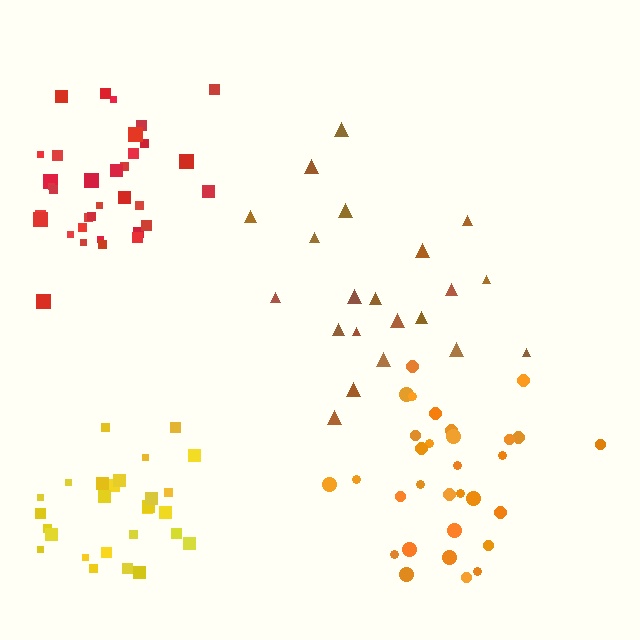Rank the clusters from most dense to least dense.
yellow, red, orange, brown.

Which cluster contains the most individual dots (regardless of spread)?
Red (34).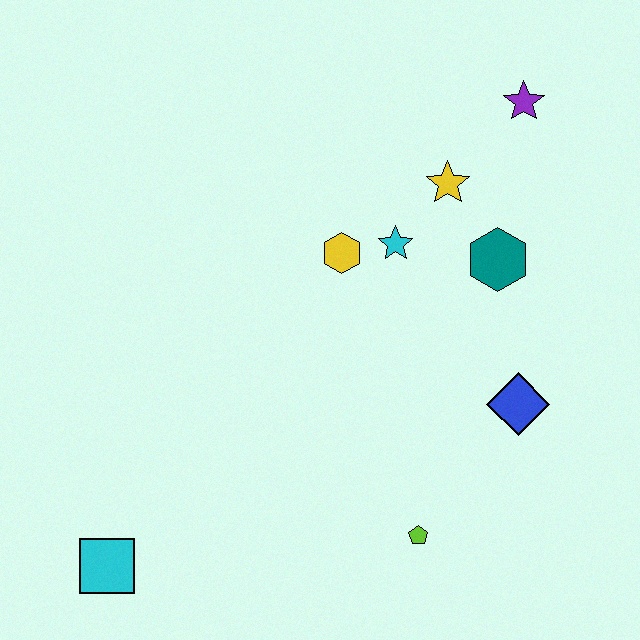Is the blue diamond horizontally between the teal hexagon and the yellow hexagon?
No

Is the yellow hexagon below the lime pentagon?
No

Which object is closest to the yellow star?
The cyan star is closest to the yellow star.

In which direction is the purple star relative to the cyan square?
The purple star is above the cyan square.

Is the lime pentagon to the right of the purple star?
No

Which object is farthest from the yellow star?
The cyan square is farthest from the yellow star.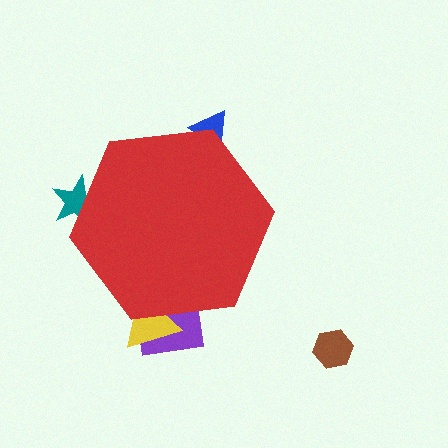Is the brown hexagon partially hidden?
No, the brown hexagon is fully visible.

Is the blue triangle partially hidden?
Yes, the blue triangle is partially hidden behind the red hexagon.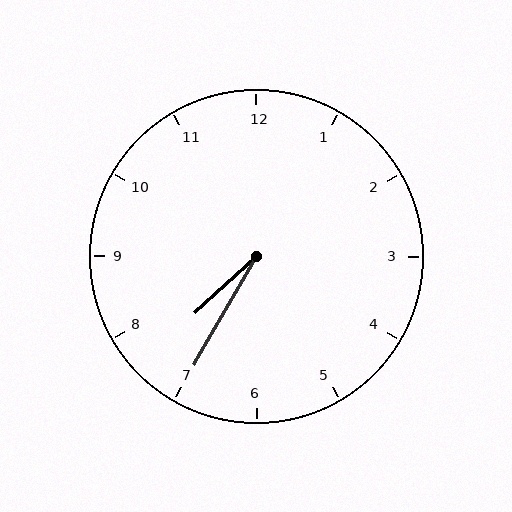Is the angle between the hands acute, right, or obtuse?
It is acute.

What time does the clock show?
7:35.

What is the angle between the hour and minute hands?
Approximately 18 degrees.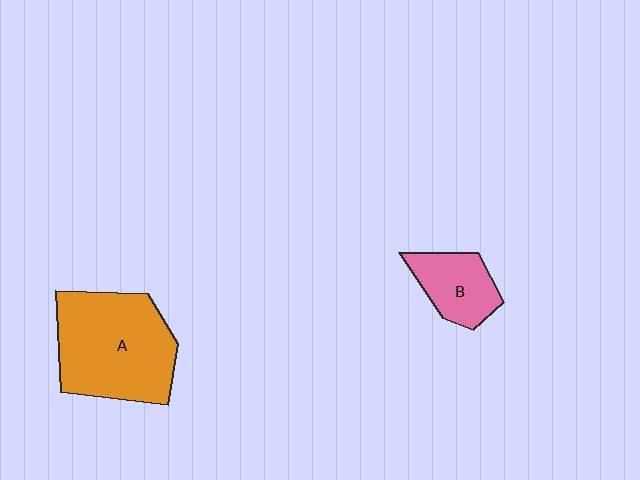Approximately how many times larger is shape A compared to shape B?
Approximately 2.4 times.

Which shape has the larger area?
Shape A (orange).